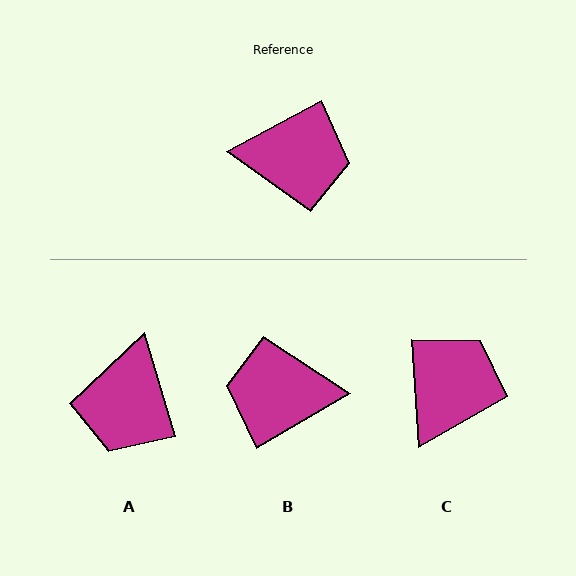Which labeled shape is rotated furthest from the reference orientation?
B, about 178 degrees away.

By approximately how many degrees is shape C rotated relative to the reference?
Approximately 66 degrees counter-clockwise.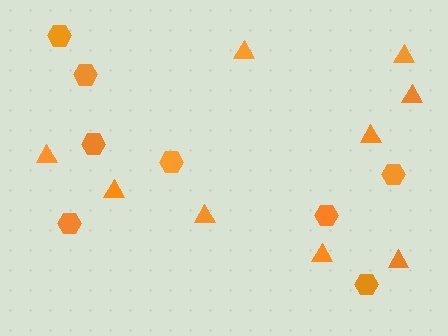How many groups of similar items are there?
There are 2 groups: one group of hexagons (8) and one group of triangles (9).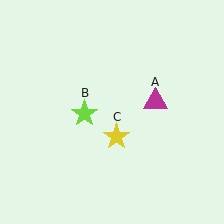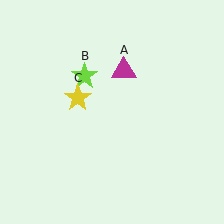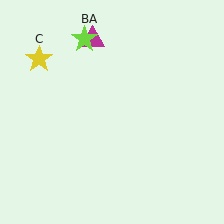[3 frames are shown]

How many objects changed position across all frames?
3 objects changed position: magenta triangle (object A), lime star (object B), yellow star (object C).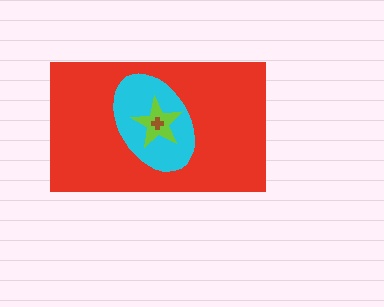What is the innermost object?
The brown cross.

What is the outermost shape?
The red rectangle.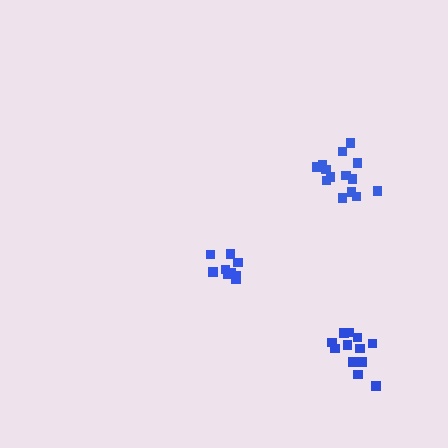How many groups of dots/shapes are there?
There are 3 groups.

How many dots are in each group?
Group 1: 9 dots, Group 2: 14 dots, Group 3: 12 dots (35 total).